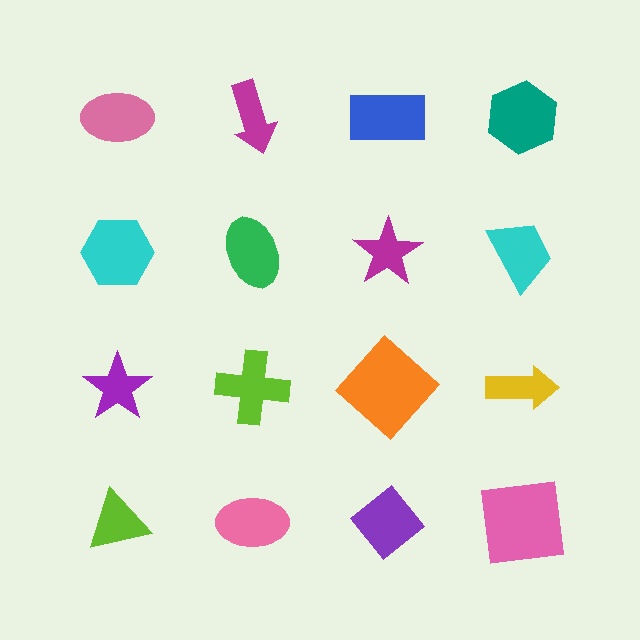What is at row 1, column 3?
A blue rectangle.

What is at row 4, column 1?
A lime triangle.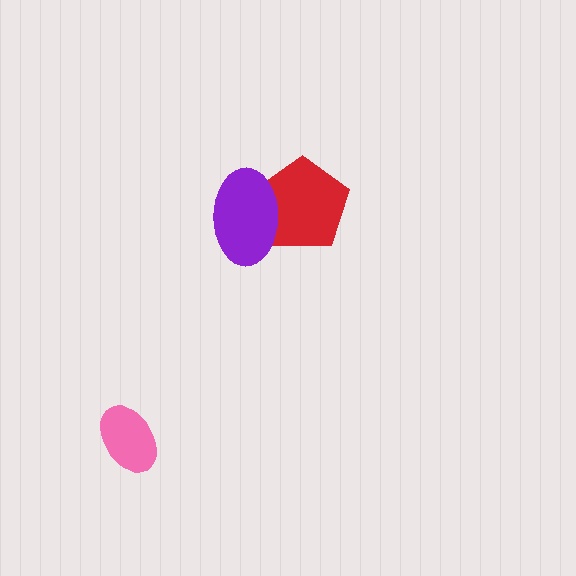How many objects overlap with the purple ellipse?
1 object overlaps with the purple ellipse.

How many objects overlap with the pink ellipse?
0 objects overlap with the pink ellipse.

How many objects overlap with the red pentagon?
1 object overlaps with the red pentagon.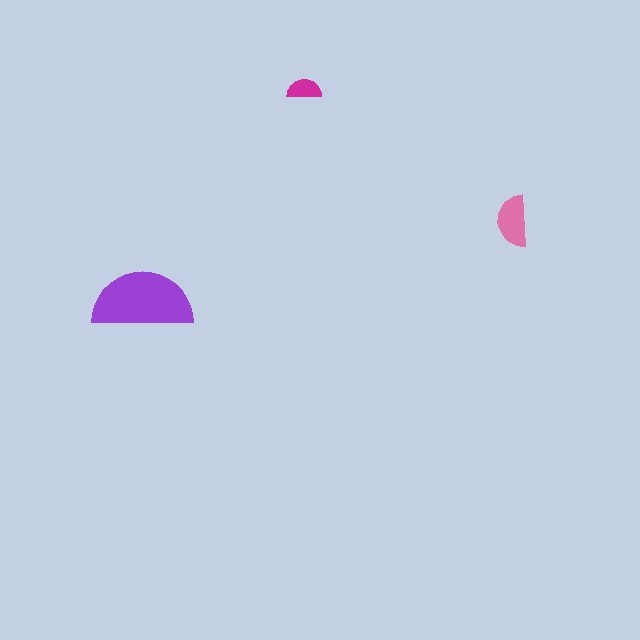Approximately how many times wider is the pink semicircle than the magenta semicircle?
About 1.5 times wider.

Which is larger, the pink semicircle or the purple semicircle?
The purple one.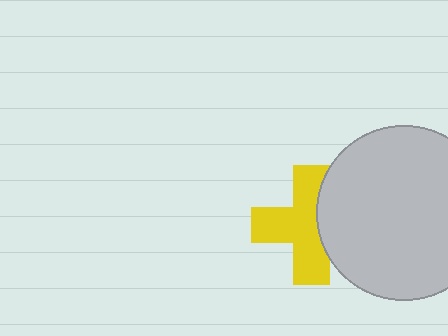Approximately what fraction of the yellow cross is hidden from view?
Roughly 32% of the yellow cross is hidden behind the light gray circle.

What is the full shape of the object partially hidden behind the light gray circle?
The partially hidden object is a yellow cross.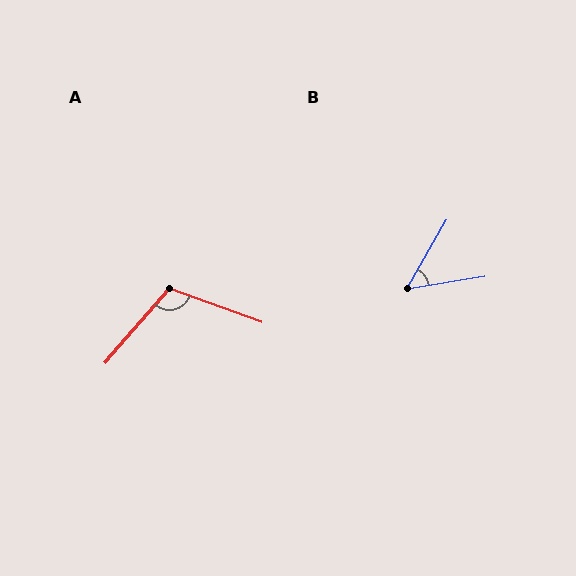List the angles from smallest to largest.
B (51°), A (111°).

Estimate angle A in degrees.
Approximately 111 degrees.